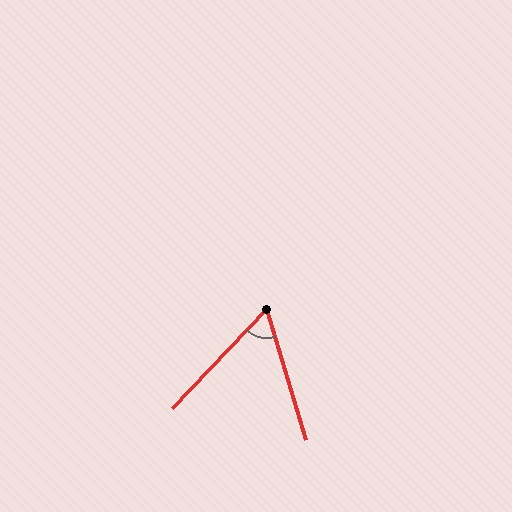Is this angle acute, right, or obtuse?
It is acute.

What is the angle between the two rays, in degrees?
Approximately 60 degrees.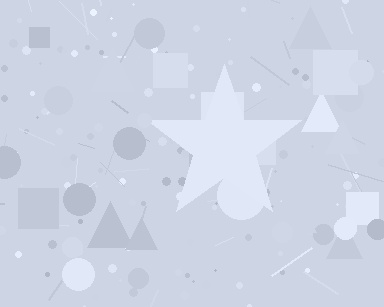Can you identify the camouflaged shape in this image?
The camouflaged shape is a star.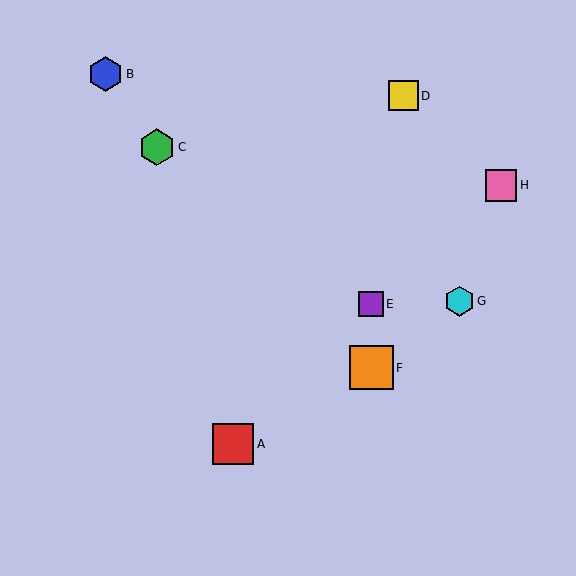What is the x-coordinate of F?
Object F is at x≈371.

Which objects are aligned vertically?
Objects E, F are aligned vertically.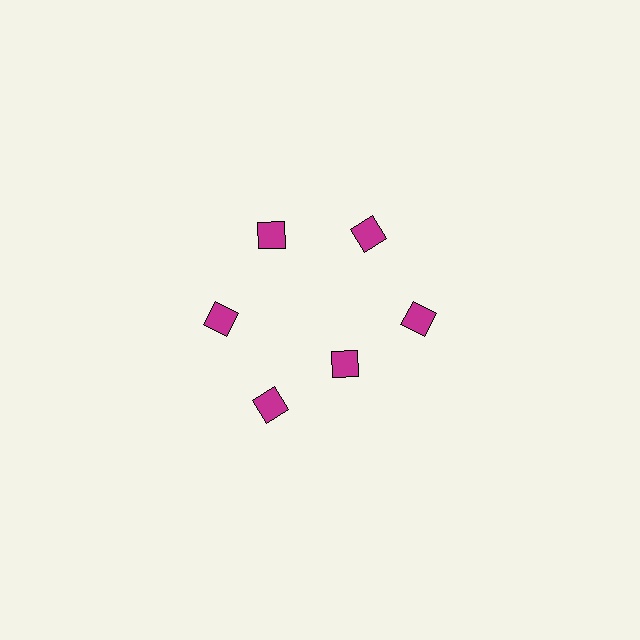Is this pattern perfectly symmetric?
No. The 6 magenta diamonds are arranged in a ring, but one element near the 5 o'clock position is pulled inward toward the center, breaking the 6-fold rotational symmetry.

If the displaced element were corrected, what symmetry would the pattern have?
It would have 6-fold rotational symmetry — the pattern would map onto itself every 60 degrees.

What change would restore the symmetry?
The symmetry would be restored by moving it outward, back onto the ring so that all 6 diamonds sit at equal angles and equal distance from the center.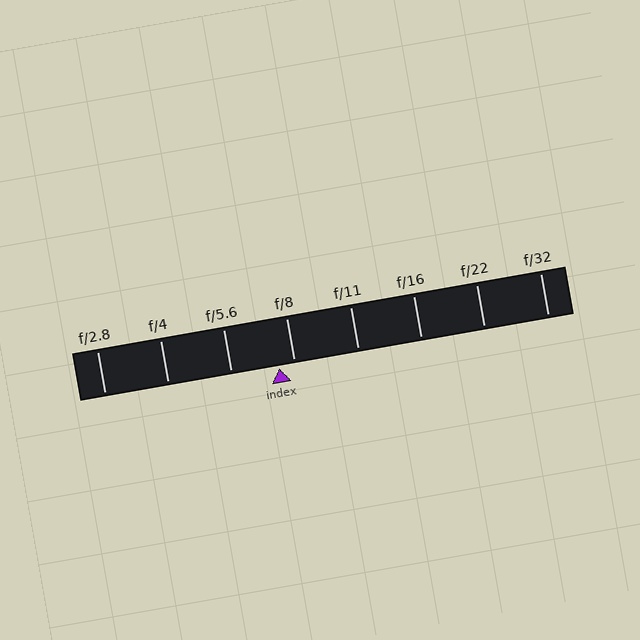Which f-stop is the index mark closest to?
The index mark is closest to f/8.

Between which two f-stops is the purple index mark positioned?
The index mark is between f/5.6 and f/8.